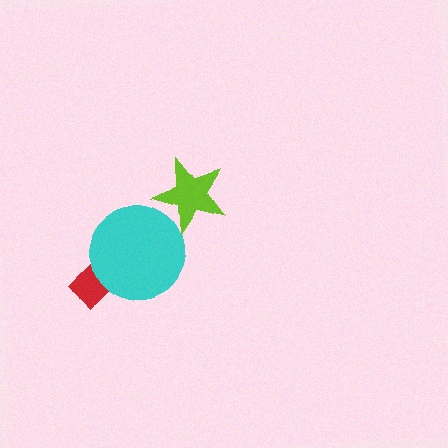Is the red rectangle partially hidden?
Yes, it is partially covered by another shape.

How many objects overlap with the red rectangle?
1 object overlaps with the red rectangle.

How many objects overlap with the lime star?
1 object overlaps with the lime star.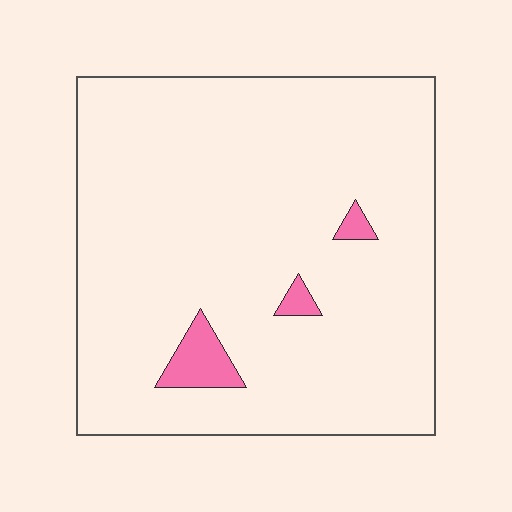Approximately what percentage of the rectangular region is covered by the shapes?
Approximately 5%.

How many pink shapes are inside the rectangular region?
3.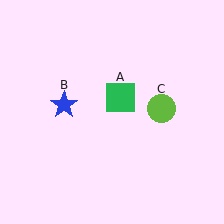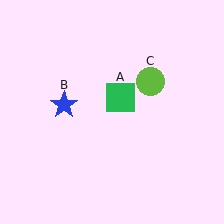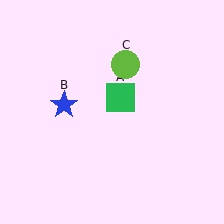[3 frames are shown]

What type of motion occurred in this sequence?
The lime circle (object C) rotated counterclockwise around the center of the scene.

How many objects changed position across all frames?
1 object changed position: lime circle (object C).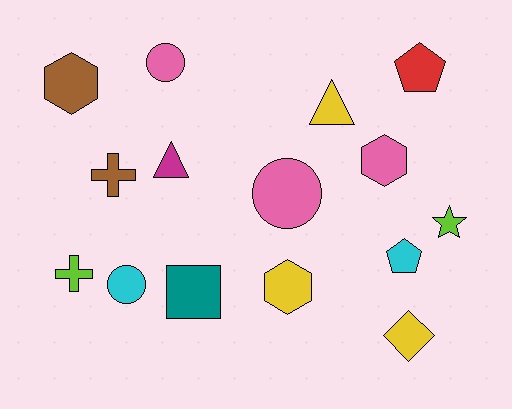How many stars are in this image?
There is 1 star.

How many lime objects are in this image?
There are 2 lime objects.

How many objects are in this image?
There are 15 objects.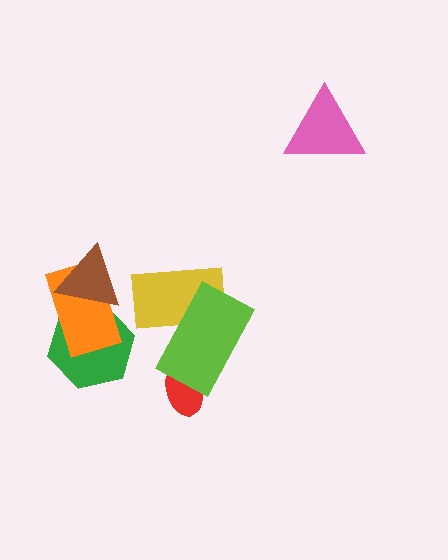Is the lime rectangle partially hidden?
No, no other shape covers it.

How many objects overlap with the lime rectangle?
2 objects overlap with the lime rectangle.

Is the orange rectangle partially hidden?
Yes, it is partially covered by another shape.